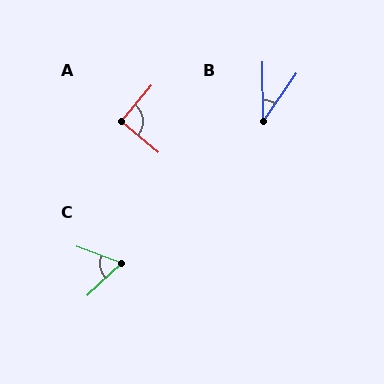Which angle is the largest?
A, at approximately 90 degrees.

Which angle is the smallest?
B, at approximately 35 degrees.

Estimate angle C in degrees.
Approximately 63 degrees.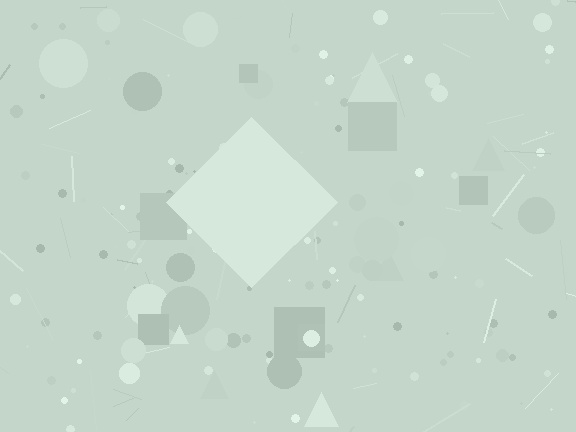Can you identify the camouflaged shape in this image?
The camouflaged shape is a diamond.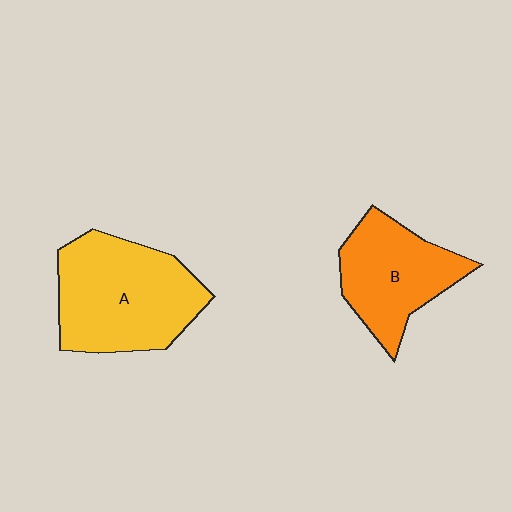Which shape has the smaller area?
Shape B (orange).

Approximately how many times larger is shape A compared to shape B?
Approximately 1.4 times.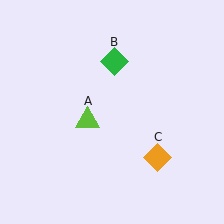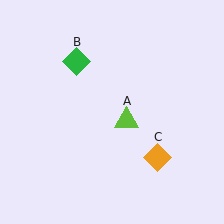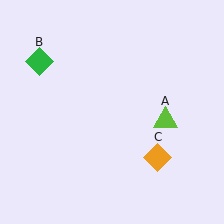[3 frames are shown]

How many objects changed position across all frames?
2 objects changed position: lime triangle (object A), green diamond (object B).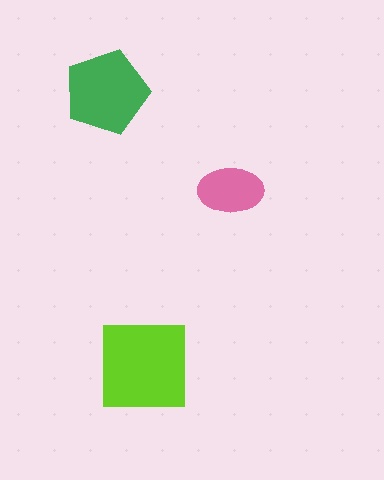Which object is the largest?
The lime square.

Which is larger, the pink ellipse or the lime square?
The lime square.